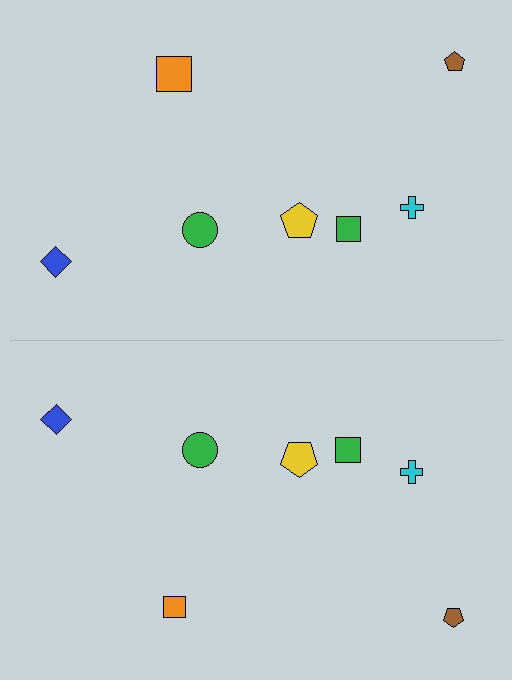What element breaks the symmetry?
The orange square on the bottom side has a different size than its mirror counterpart.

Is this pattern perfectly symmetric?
No, the pattern is not perfectly symmetric. The orange square on the bottom side has a different size than its mirror counterpart.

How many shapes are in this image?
There are 14 shapes in this image.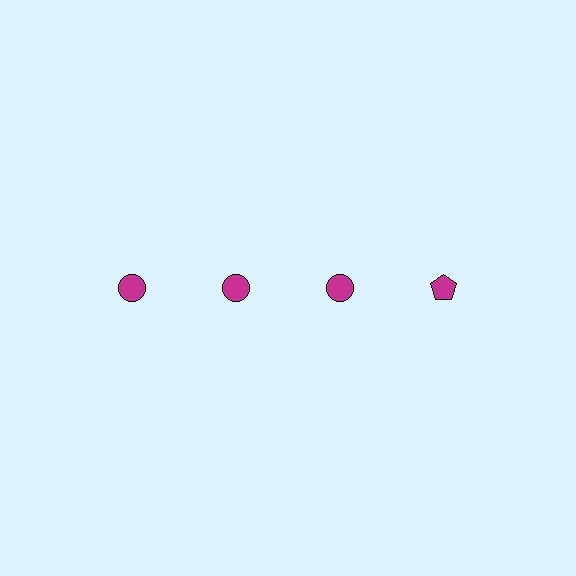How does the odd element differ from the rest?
It has a different shape: pentagon instead of circle.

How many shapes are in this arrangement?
There are 4 shapes arranged in a grid pattern.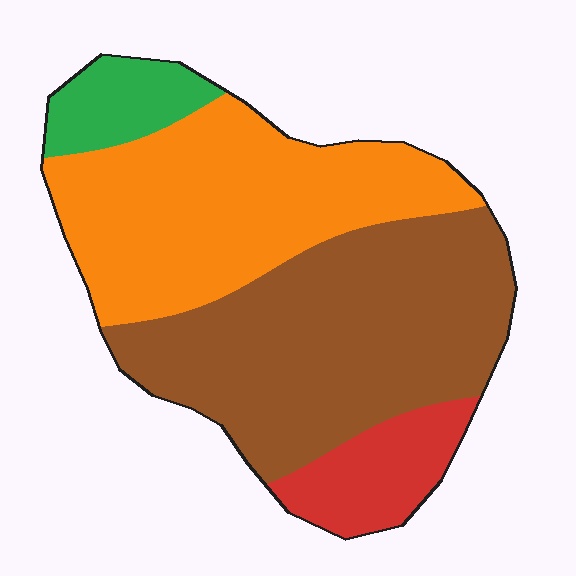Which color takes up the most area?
Brown, at roughly 45%.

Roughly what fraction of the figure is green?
Green takes up about one tenth (1/10) of the figure.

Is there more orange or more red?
Orange.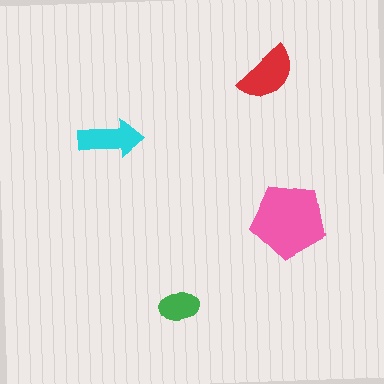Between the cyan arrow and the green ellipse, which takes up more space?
The cyan arrow.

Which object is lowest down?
The green ellipse is bottommost.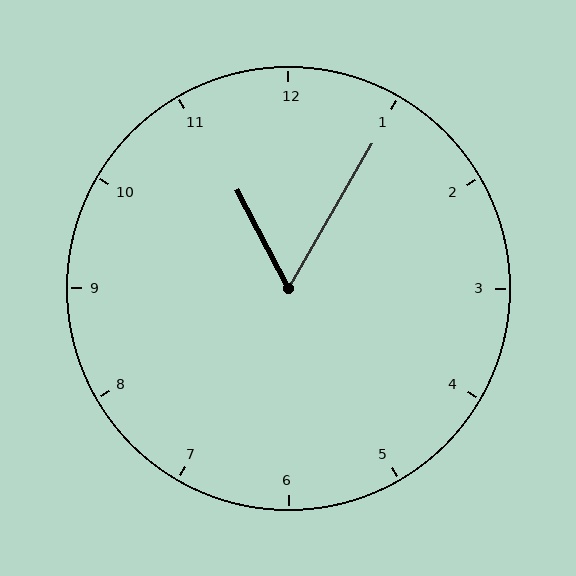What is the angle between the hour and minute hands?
Approximately 58 degrees.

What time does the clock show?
11:05.